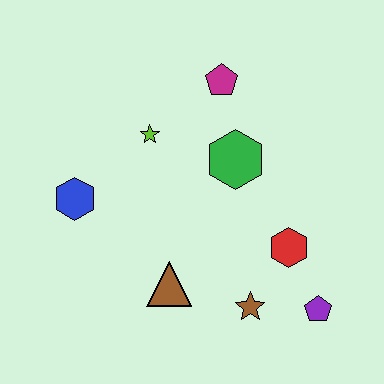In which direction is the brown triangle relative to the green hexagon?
The brown triangle is below the green hexagon.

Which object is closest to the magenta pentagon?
The green hexagon is closest to the magenta pentagon.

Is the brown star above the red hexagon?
No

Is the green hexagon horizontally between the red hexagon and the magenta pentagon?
Yes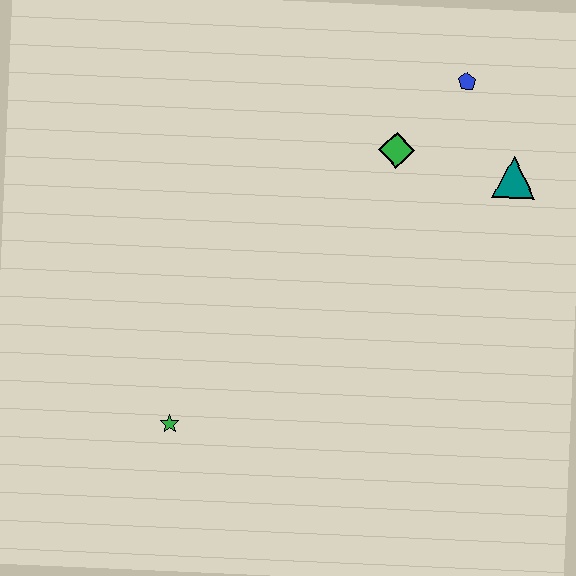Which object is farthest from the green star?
The blue pentagon is farthest from the green star.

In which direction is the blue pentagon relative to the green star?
The blue pentagon is above the green star.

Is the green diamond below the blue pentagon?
Yes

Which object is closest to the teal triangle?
The blue pentagon is closest to the teal triangle.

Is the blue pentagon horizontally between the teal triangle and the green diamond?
Yes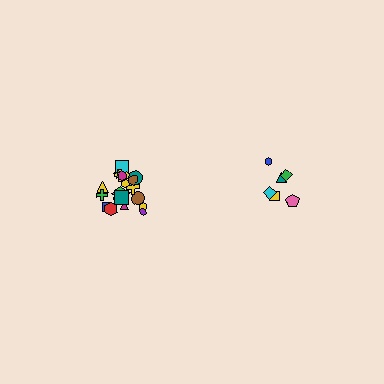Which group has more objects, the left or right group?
The left group.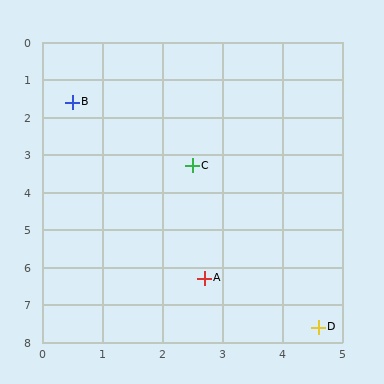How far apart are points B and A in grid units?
Points B and A are about 5.2 grid units apart.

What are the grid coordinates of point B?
Point B is at approximately (0.5, 1.6).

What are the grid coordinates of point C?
Point C is at approximately (2.5, 3.3).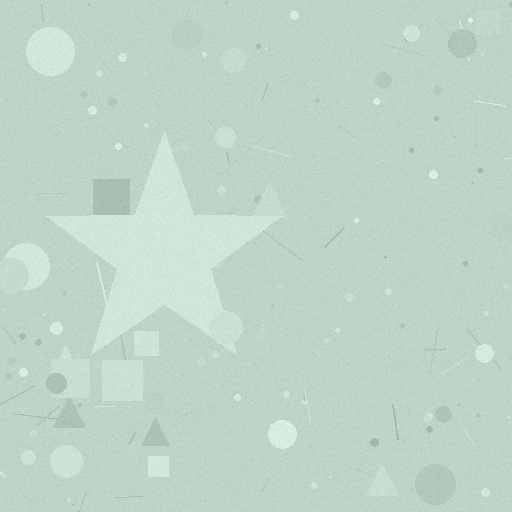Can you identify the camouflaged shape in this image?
The camouflaged shape is a star.